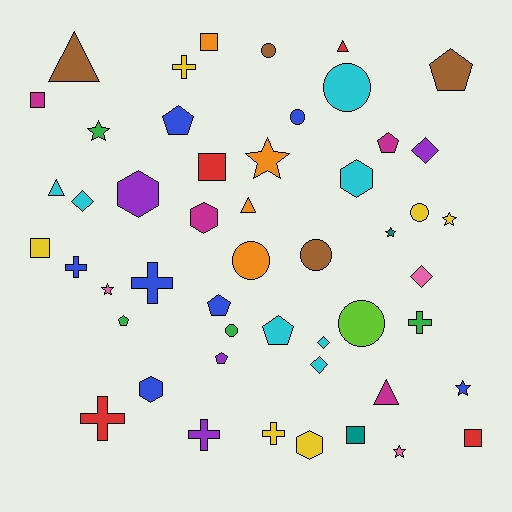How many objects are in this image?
There are 50 objects.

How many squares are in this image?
There are 6 squares.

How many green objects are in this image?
There are 4 green objects.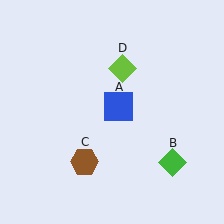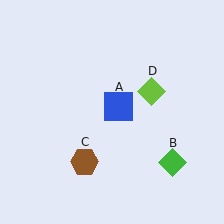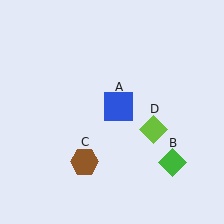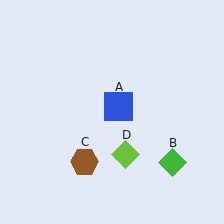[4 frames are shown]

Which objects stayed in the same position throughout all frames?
Blue square (object A) and green diamond (object B) and brown hexagon (object C) remained stationary.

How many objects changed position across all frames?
1 object changed position: lime diamond (object D).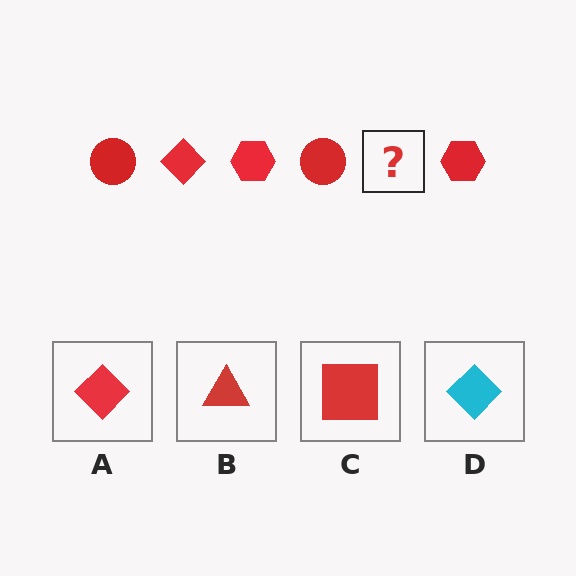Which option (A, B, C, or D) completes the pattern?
A.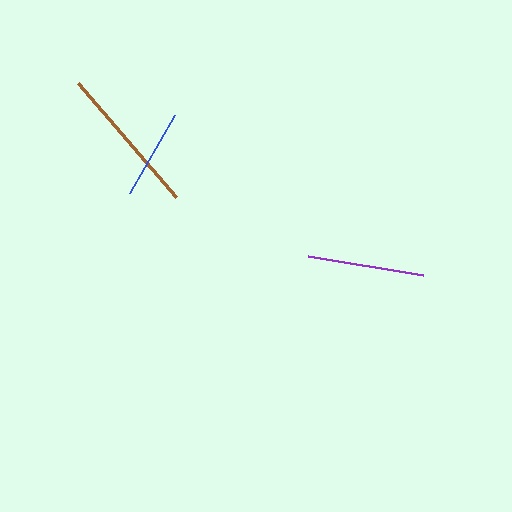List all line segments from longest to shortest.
From longest to shortest: brown, purple, blue.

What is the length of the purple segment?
The purple segment is approximately 116 pixels long.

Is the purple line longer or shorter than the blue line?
The purple line is longer than the blue line.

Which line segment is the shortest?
The blue line is the shortest at approximately 89 pixels.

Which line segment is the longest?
The brown line is the longest at approximately 150 pixels.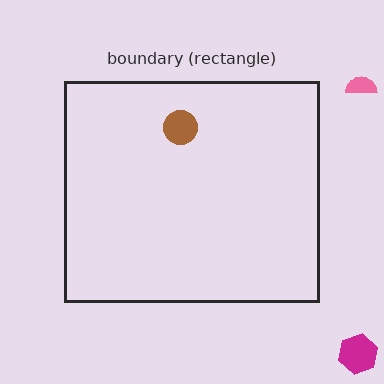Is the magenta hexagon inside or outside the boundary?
Outside.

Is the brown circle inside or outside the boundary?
Inside.